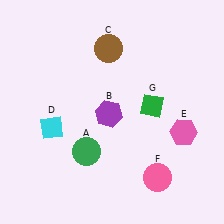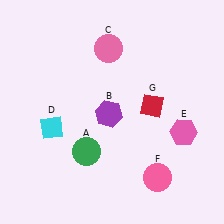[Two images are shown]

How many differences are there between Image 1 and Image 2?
There are 2 differences between the two images.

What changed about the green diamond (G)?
In Image 1, G is green. In Image 2, it changed to red.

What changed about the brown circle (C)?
In Image 1, C is brown. In Image 2, it changed to pink.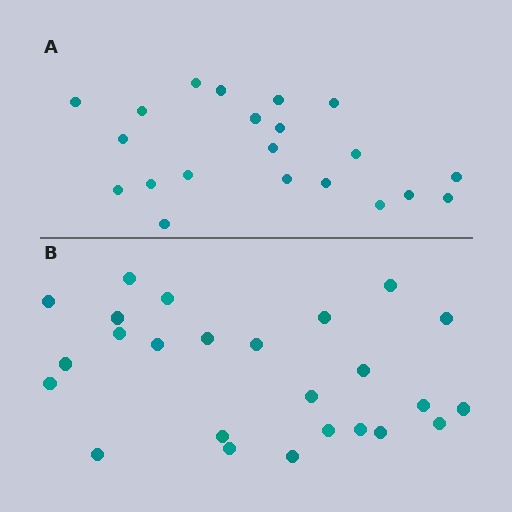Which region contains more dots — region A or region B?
Region B (the bottom region) has more dots.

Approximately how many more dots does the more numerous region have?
Region B has about 4 more dots than region A.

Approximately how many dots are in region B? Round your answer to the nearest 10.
About 20 dots. (The exact count is 25, which rounds to 20.)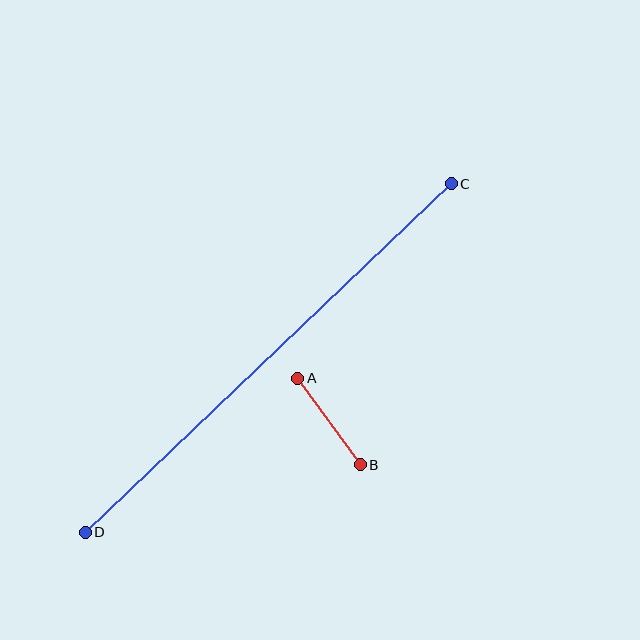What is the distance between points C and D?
The distance is approximately 505 pixels.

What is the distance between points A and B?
The distance is approximately 107 pixels.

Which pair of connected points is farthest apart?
Points C and D are farthest apart.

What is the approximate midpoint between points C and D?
The midpoint is at approximately (268, 358) pixels.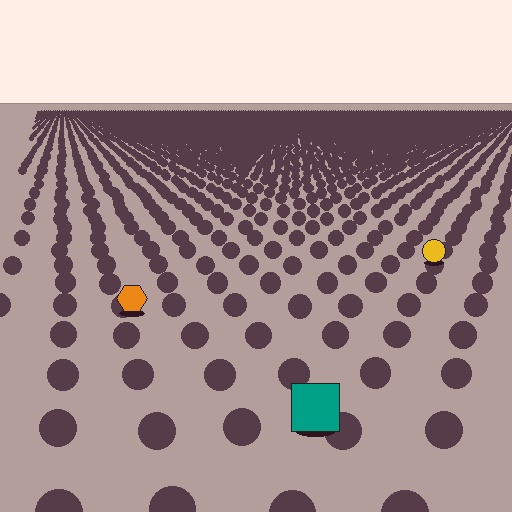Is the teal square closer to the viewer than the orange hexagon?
Yes. The teal square is closer — you can tell from the texture gradient: the ground texture is coarser near it.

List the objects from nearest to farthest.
From nearest to farthest: the teal square, the orange hexagon, the yellow circle.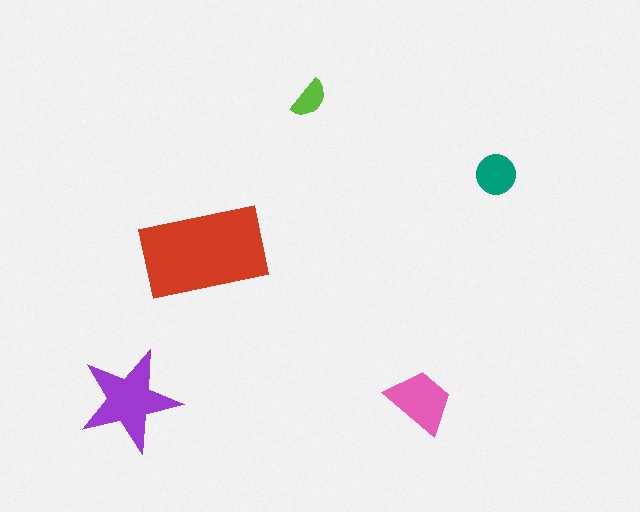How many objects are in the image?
There are 5 objects in the image.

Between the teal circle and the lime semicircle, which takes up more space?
The teal circle.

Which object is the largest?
The red rectangle.